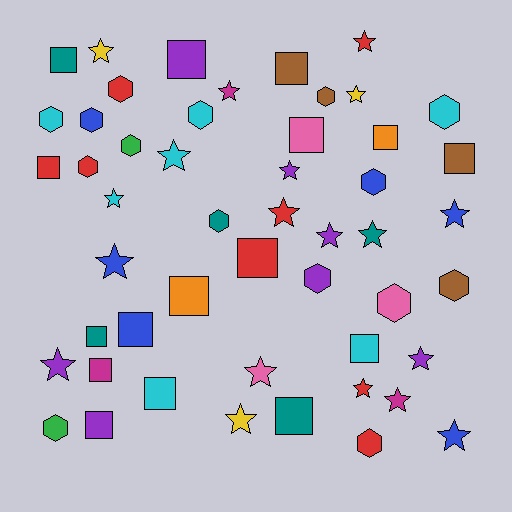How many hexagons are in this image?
There are 15 hexagons.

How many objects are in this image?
There are 50 objects.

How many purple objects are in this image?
There are 7 purple objects.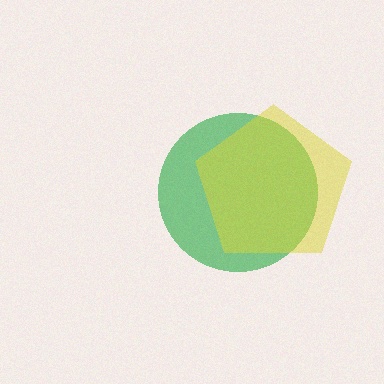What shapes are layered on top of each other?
The layered shapes are: a green circle, a yellow pentagon.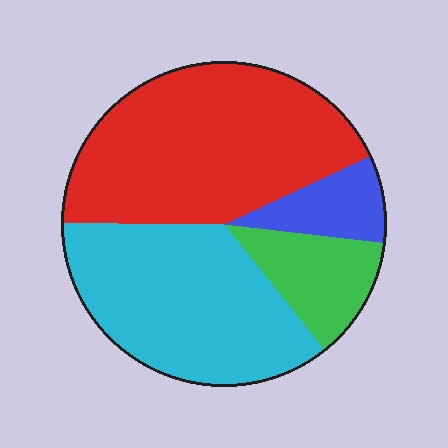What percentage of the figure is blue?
Blue takes up about one tenth (1/10) of the figure.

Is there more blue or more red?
Red.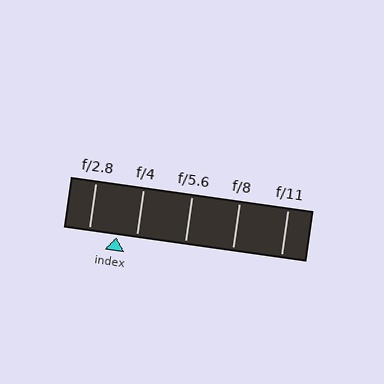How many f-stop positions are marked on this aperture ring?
There are 5 f-stop positions marked.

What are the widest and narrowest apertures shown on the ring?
The widest aperture shown is f/2.8 and the narrowest is f/11.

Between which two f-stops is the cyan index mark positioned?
The index mark is between f/2.8 and f/4.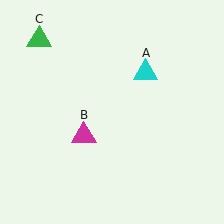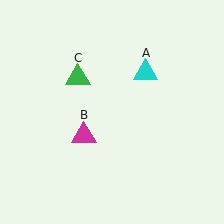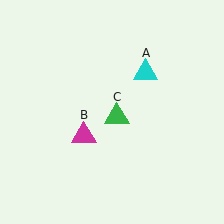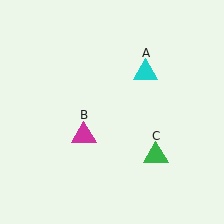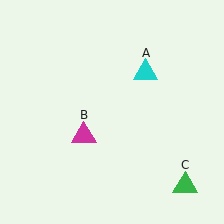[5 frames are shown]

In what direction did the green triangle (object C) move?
The green triangle (object C) moved down and to the right.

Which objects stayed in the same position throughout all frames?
Cyan triangle (object A) and magenta triangle (object B) remained stationary.